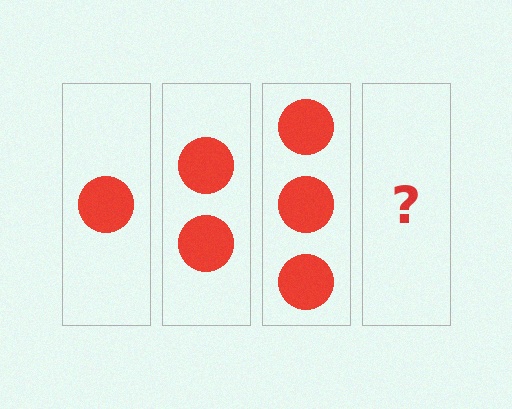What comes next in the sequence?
The next element should be 4 circles.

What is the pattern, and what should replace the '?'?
The pattern is that each step adds one more circle. The '?' should be 4 circles.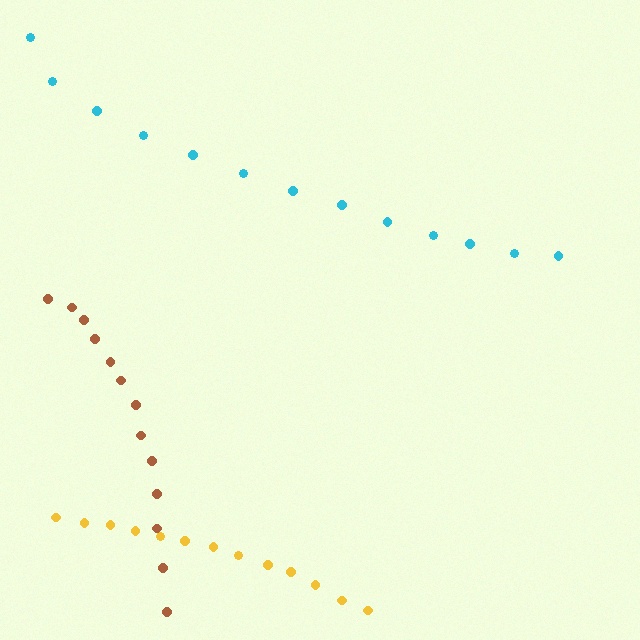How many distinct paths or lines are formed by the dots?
There are 3 distinct paths.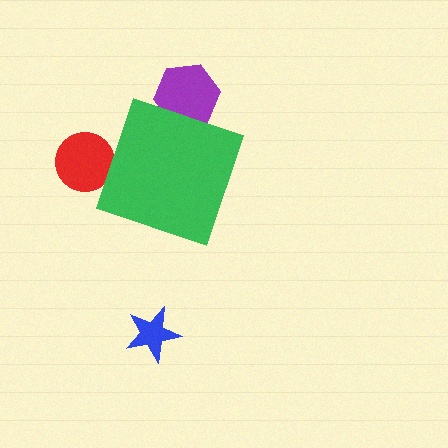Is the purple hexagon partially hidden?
Yes, the purple hexagon is partially hidden behind the green diamond.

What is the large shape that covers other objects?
A green diamond.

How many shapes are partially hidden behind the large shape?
2 shapes are partially hidden.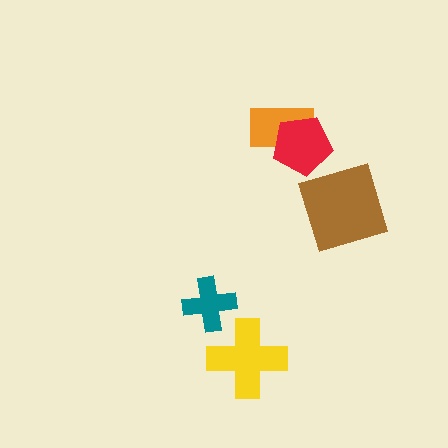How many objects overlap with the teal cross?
0 objects overlap with the teal cross.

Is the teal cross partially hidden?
No, no other shape covers it.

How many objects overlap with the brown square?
0 objects overlap with the brown square.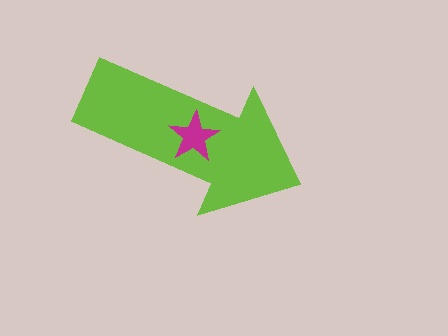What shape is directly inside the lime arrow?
The magenta star.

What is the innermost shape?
The magenta star.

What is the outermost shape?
The lime arrow.